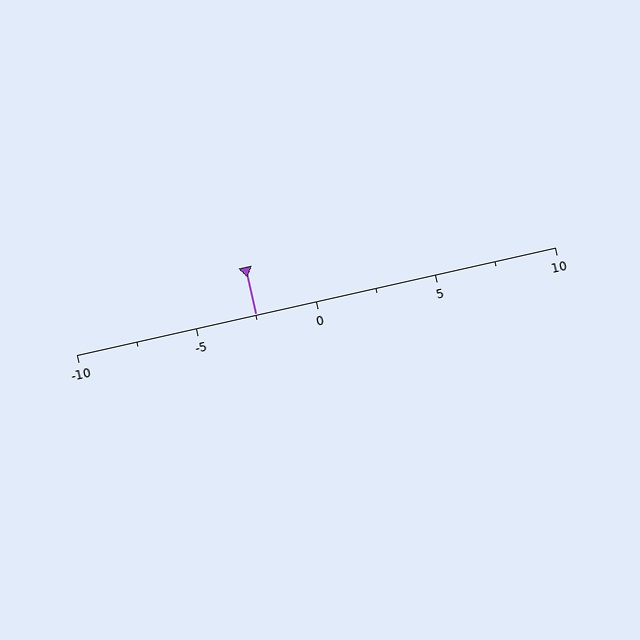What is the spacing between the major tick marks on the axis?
The major ticks are spaced 5 apart.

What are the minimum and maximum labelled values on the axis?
The axis runs from -10 to 10.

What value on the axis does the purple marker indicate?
The marker indicates approximately -2.5.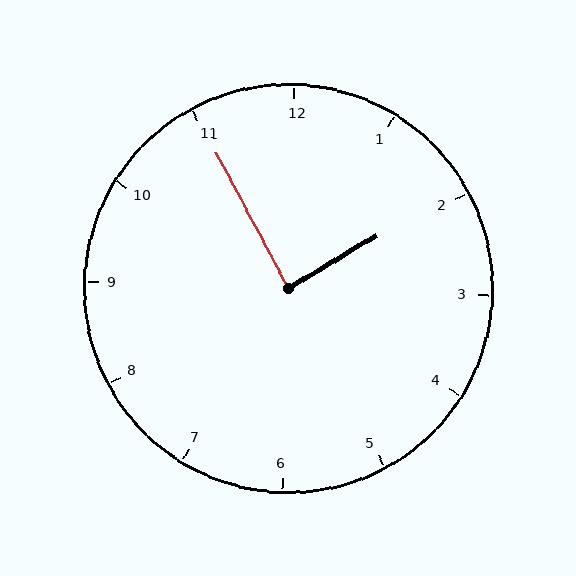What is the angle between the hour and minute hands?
Approximately 88 degrees.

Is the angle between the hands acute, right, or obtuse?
It is right.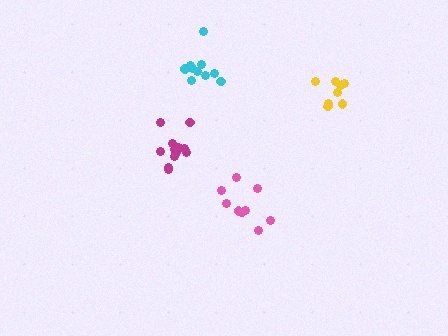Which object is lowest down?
The pink cluster is bottommost.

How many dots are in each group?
Group 1: 12 dots, Group 2: 9 dots, Group 3: 10 dots, Group 4: 8 dots (39 total).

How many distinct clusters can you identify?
There are 4 distinct clusters.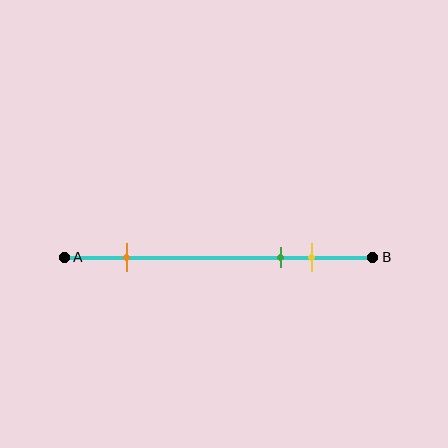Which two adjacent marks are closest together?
The green and yellow marks are the closest adjacent pair.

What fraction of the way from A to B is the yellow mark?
The yellow mark is approximately 80% (0.8) of the way from A to B.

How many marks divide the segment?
There are 3 marks dividing the segment.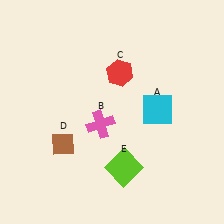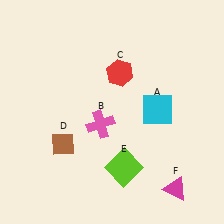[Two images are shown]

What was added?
A magenta triangle (F) was added in Image 2.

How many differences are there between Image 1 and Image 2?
There is 1 difference between the two images.